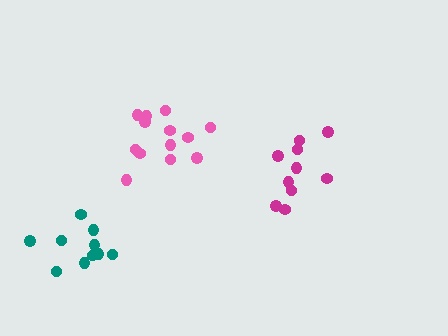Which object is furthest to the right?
The magenta cluster is rightmost.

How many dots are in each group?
Group 1: 10 dots, Group 2: 10 dots, Group 3: 13 dots (33 total).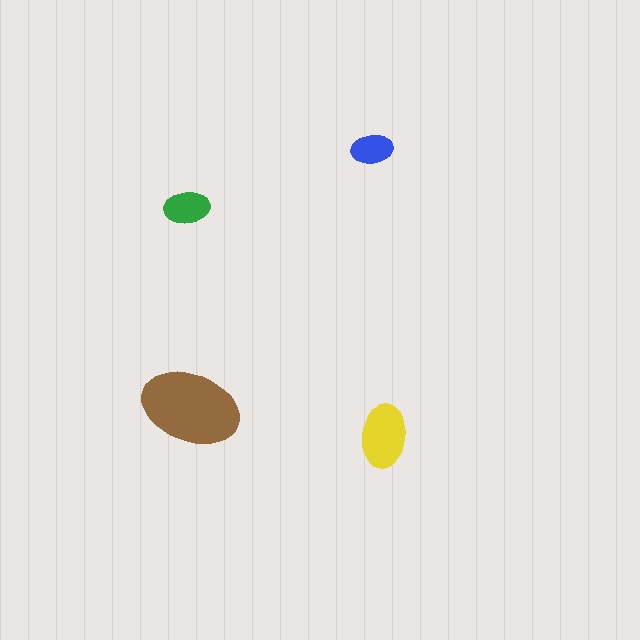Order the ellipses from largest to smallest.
the brown one, the yellow one, the green one, the blue one.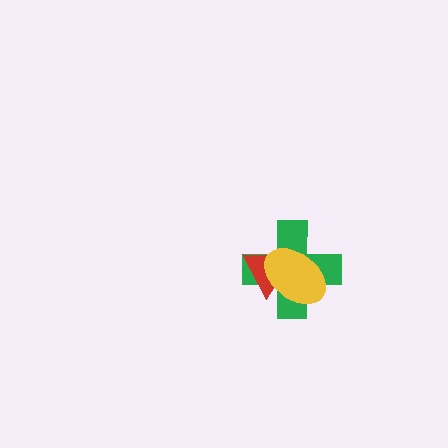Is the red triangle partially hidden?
Yes, it is partially covered by another shape.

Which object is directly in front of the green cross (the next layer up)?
The red triangle is directly in front of the green cross.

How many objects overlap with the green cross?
2 objects overlap with the green cross.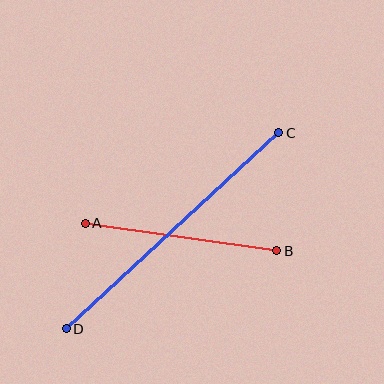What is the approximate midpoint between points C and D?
The midpoint is at approximately (173, 231) pixels.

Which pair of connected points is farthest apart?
Points C and D are farthest apart.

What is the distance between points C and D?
The distance is approximately 289 pixels.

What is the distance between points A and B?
The distance is approximately 193 pixels.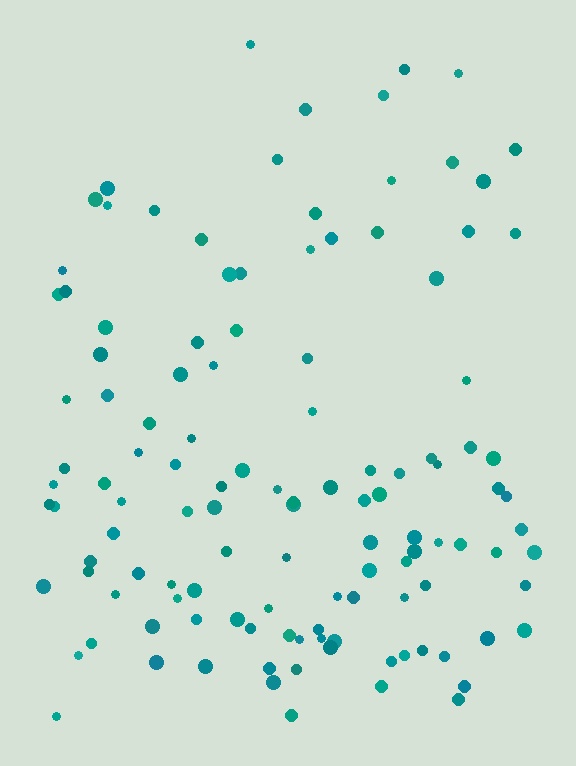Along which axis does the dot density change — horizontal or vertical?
Vertical.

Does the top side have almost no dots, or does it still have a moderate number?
Still a moderate number, just noticeably fewer than the bottom.